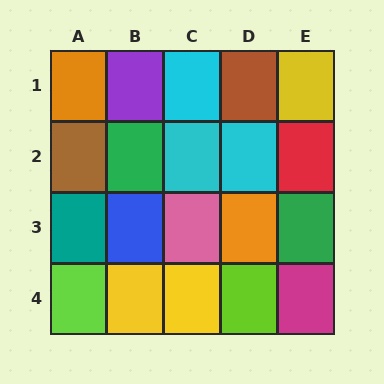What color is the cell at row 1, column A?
Orange.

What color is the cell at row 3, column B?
Blue.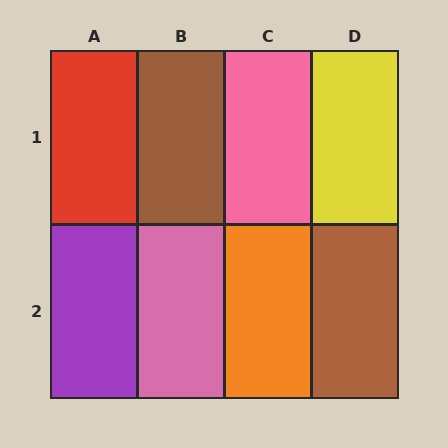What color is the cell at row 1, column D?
Yellow.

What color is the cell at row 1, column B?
Brown.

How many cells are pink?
2 cells are pink.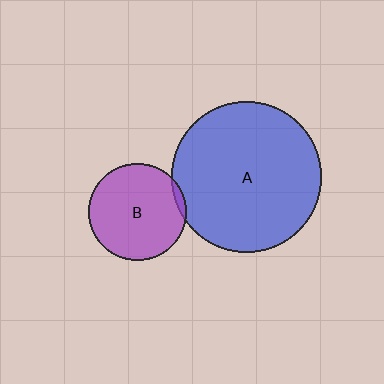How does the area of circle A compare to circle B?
Approximately 2.4 times.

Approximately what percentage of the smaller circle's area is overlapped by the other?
Approximately 5%.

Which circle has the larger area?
Circle A (blue).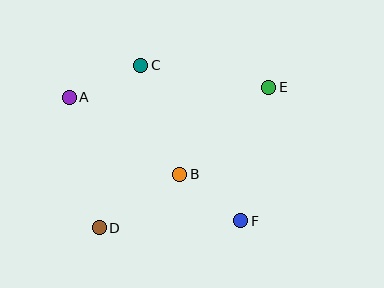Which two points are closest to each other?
Points B and F are closest to each other.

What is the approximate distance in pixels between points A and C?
The distance between A and C is approximately 78 pixels.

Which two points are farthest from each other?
Points D and E are farthest from each other.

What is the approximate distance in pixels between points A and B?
The distance between A and B is approximately 134 pixels.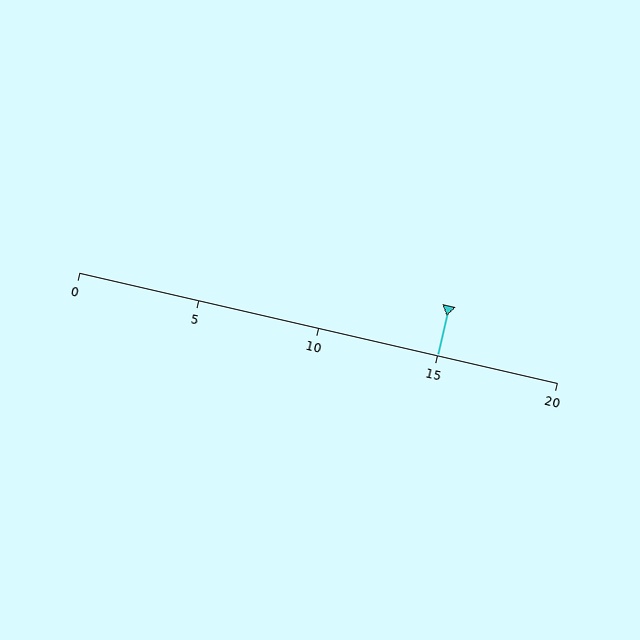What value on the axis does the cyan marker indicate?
The marker indicates approximately 15.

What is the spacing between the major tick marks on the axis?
The major ticks are spaced 5 apart.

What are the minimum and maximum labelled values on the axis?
The axis runs from 0 to 20.